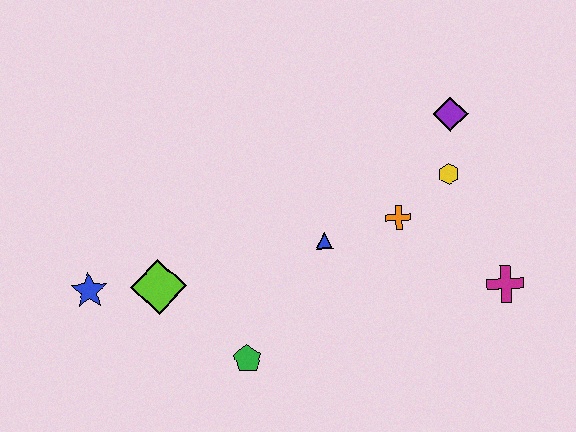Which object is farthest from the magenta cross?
The blue star is farthest from the magenta cross.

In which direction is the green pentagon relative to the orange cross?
The green pentagon is to the left of the orange cross.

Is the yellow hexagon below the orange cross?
No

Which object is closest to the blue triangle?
The orange cross is closest to the blue triangle.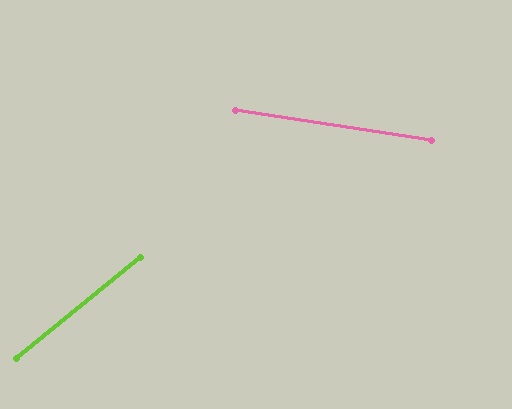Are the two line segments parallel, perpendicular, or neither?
Neither parallel nor perpendicular — they differ by about 48°.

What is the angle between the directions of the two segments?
Approximately 48 degrees.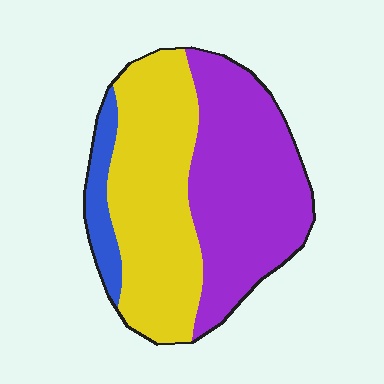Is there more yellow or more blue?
Yellow.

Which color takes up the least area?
Blue, at roughly 10%.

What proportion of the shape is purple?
Purple covers around 45% of the shape.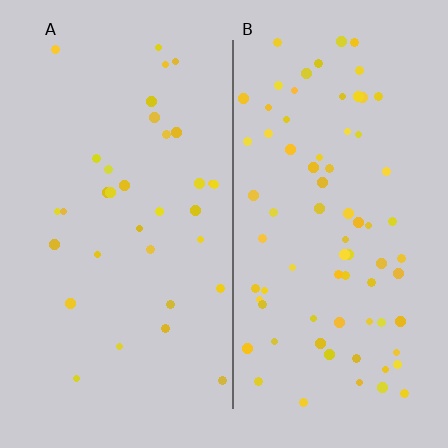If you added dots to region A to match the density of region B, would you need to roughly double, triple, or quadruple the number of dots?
Approximately double.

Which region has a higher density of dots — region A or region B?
B (the right).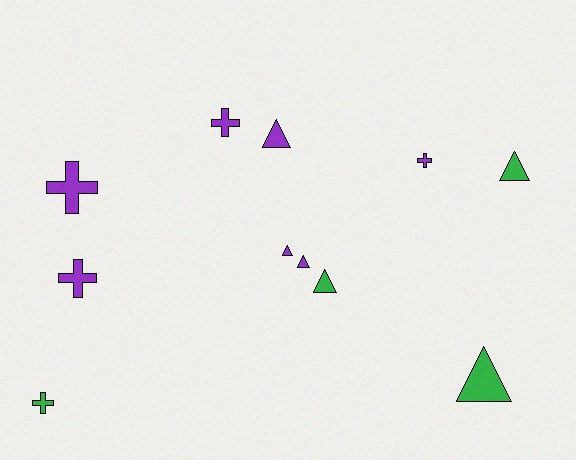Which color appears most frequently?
Purple, with 7 objects.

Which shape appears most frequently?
Triangle, with 6 objects.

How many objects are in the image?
There are 11 objects.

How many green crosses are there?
There is 1 green cross.